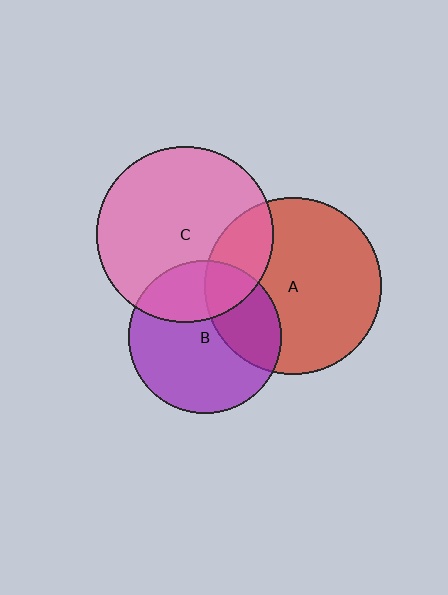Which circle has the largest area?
Circle A (red).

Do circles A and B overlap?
Yes.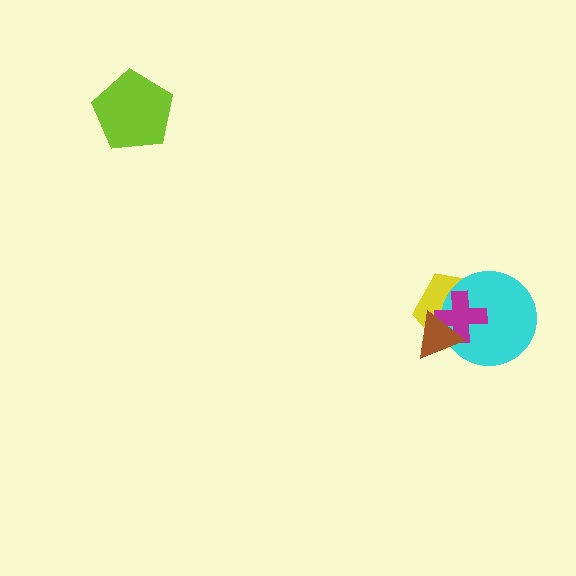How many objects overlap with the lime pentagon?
0 objects overlap with the lime pentagon.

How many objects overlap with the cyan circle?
3 objects overlap with the cyan circle.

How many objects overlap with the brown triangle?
3 objects overlap with the brown triangle.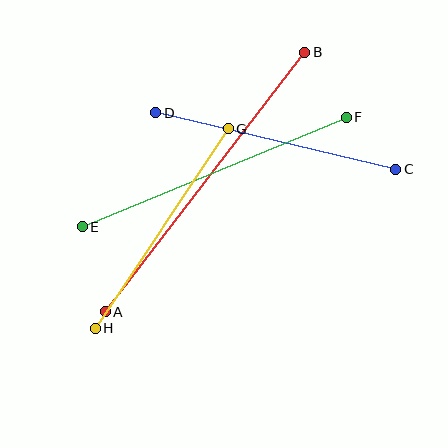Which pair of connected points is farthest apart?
Points A and B are farthest apart.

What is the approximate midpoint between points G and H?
The midpoint is at approximately (162, 229) pixels.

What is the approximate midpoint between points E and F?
The midpoint is at approximately (214, 172) pixels.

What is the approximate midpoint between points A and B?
The midpoint is at approximately (205, 182) pixels.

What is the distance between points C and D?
The distance is approximately 247 pixels.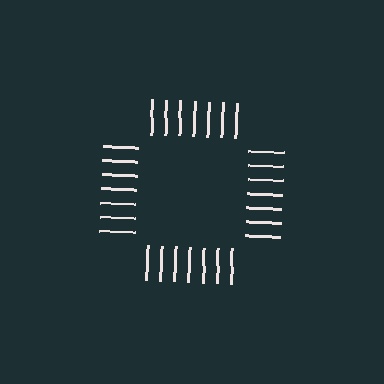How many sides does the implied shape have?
4 sides — the line-ends trace a square.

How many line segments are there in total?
28 — 7 along each of the 4 edges.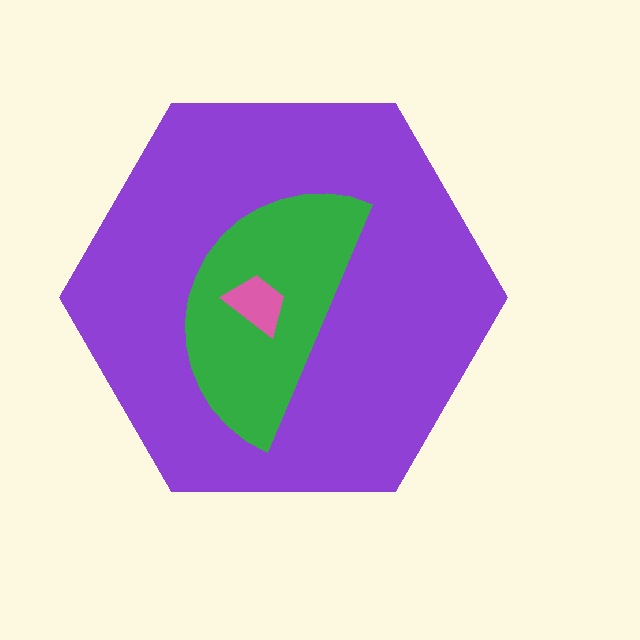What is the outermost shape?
The purple hexagon.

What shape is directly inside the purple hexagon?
The green semicircle.